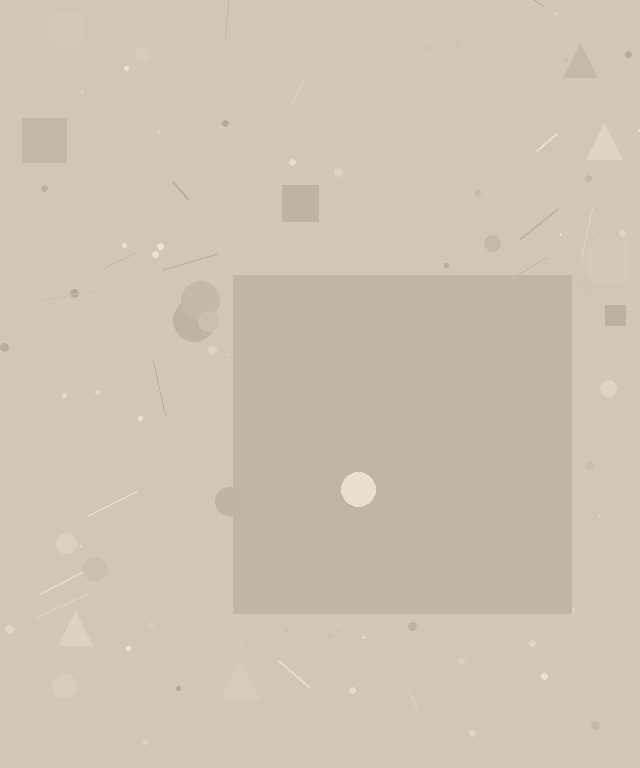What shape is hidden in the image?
A square is hidden in the image.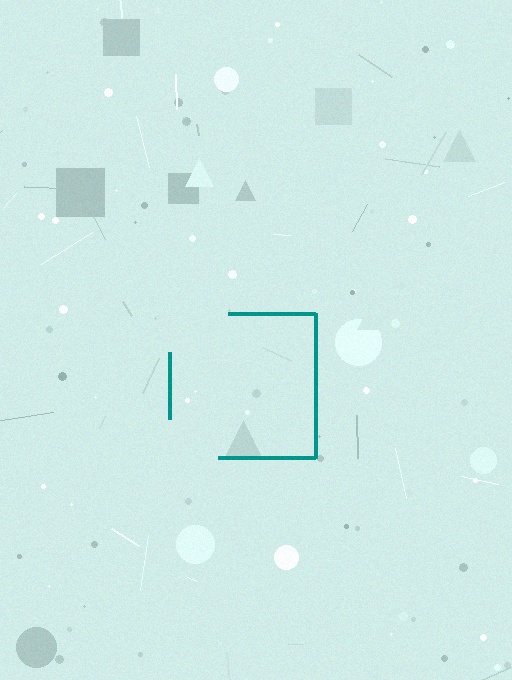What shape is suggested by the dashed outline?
The dashed outline suggests a square.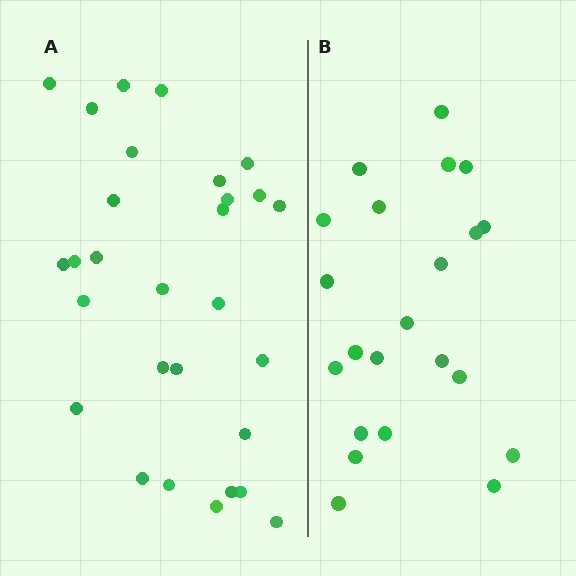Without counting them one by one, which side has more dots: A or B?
Region A (the left region) has more dots.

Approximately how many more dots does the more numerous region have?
Region A has roughly 8 or so more dots than region B.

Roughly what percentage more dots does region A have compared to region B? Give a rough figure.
About 30% more.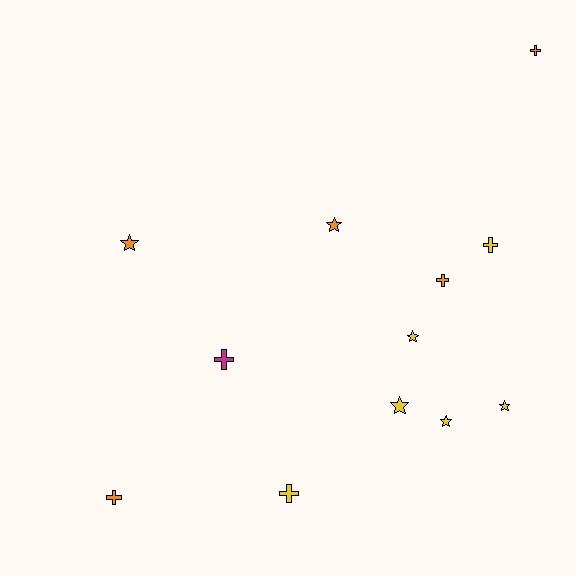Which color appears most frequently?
Yellow, with 6 objects.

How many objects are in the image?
There are 12 objects.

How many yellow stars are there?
There are 4 yellow stars.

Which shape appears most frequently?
Cross, with 6 objects.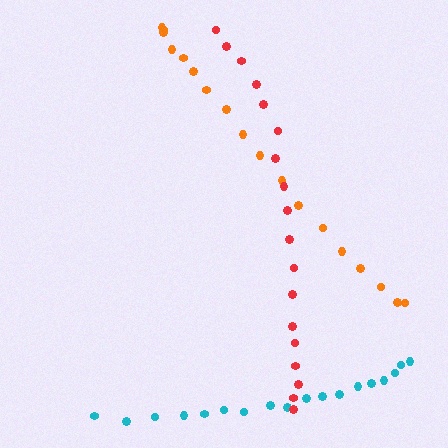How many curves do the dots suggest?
There are 3 distinct paths.